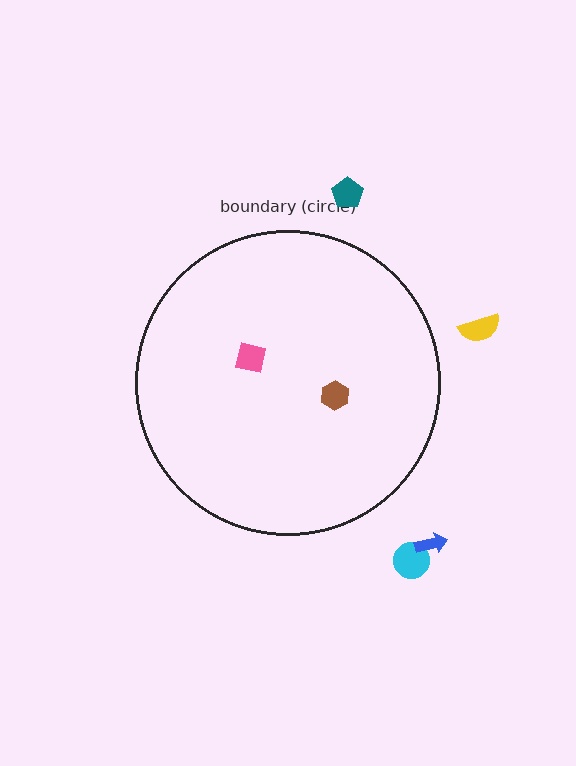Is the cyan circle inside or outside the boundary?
Outside.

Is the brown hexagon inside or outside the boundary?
Inside.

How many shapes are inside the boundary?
2 inside, 4 outside.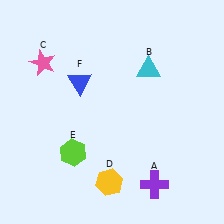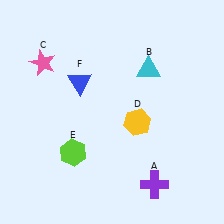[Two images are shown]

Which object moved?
The yellow hexagon (D) moved up.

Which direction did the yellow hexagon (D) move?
The yellow hexagon (D) moved up.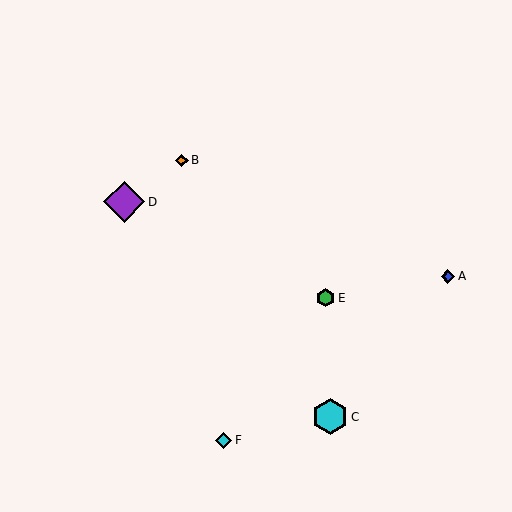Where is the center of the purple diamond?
The center of the purple diamond is at (124, 202).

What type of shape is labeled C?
Shape C is a cyan hexagon.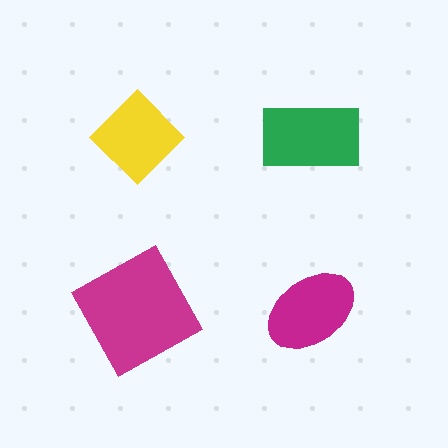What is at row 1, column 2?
A green rectangle.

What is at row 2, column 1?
A magenta square.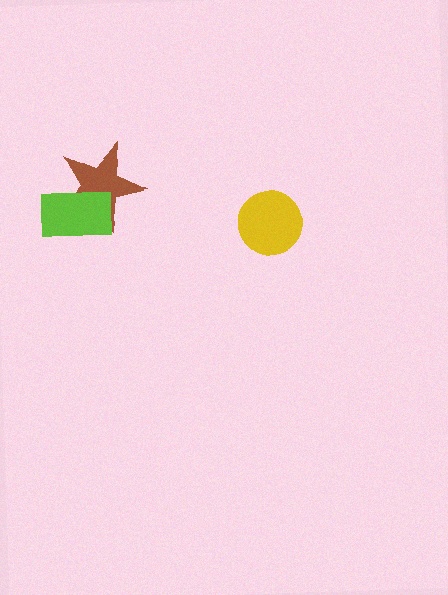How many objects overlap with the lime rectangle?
1 object overlaps with the lime rectangle.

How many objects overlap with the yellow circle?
0 objects overlap with the yellow circle.